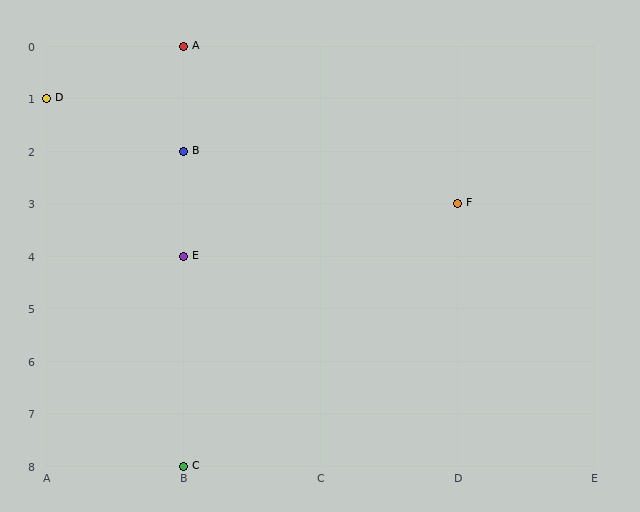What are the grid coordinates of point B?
Point B is at grid coordinates (B, 2).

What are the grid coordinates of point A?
Point A is at grid coordinates (B, 0).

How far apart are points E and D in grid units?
Points E and D are 1 column and 3 rows apart (about 3.2 grid units diagonally).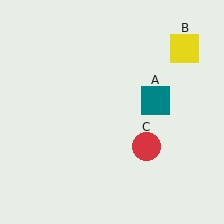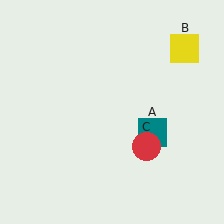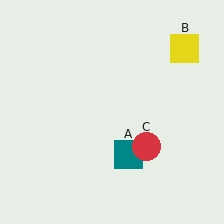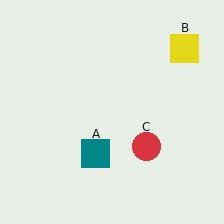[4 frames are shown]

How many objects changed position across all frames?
1 object changed position: teal square (object A).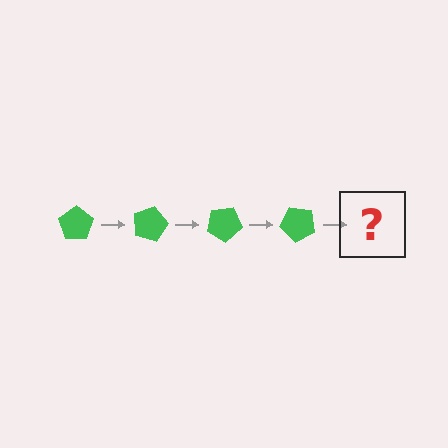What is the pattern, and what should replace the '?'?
The pattern is that the pentagon rotates 15 degrees each step. The '?' should be a green pentagon rotated 60 degrees.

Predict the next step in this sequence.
The next step is a green pentagon rotated 60 degrees.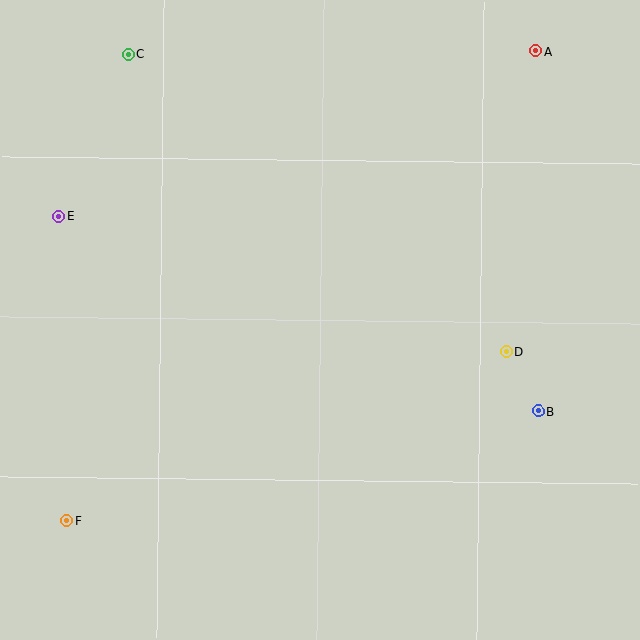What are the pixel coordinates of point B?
Point B is at (538, 411).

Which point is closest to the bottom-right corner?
Point B is closest to the bottom-right corner.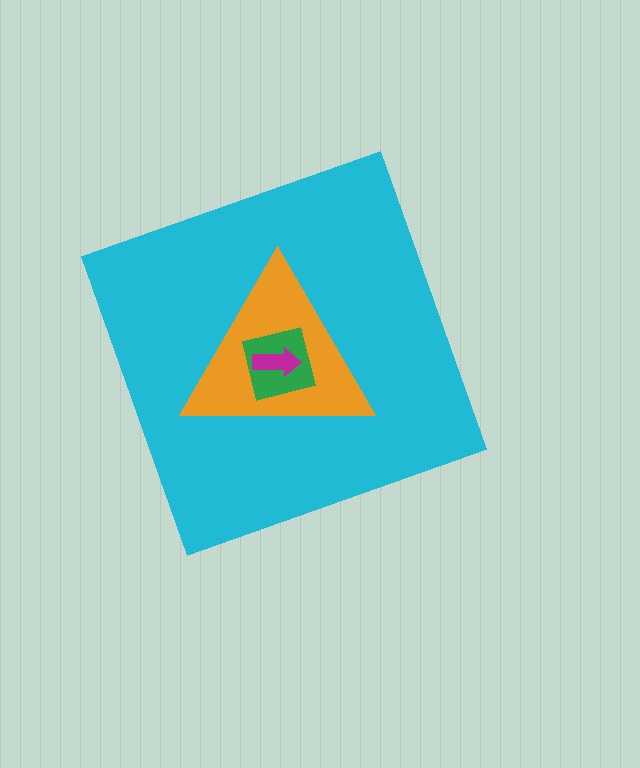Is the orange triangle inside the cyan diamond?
Yes.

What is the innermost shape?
The magenta arrow.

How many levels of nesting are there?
4.